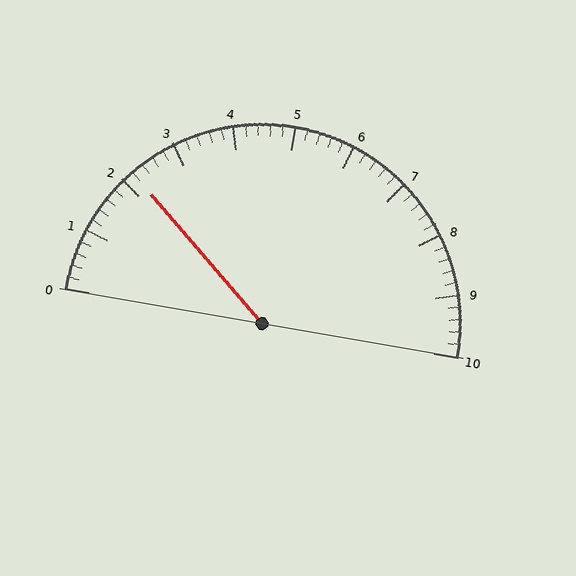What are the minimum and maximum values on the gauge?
The gauge ranges from 0 to 10.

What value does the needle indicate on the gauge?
The needle indicates approximately 2.2.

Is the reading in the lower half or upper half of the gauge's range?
The reading is in the lower half of the range (0 to 10).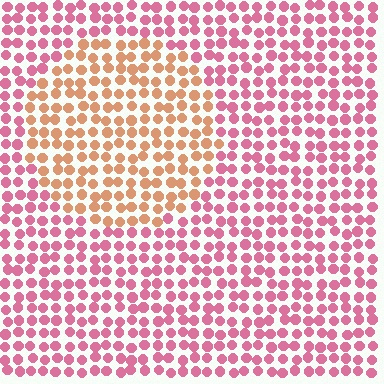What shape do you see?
I see a circle.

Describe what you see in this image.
The image is filled with small pink elements in a uniform arrangement. A circle-shaped region is visible where the elements are tinted to a slightly different hue, forming a subtle color boundary.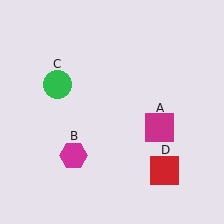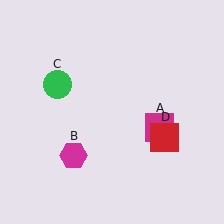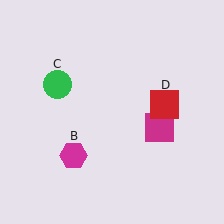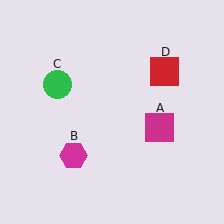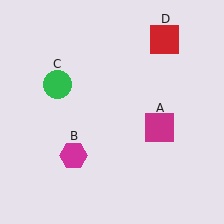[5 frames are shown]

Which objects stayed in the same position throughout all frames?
Magenta square (object A) and magenta hexagon (object B) and green circle (object C) remained stationary.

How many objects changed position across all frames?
1 object changed position: red square (object D).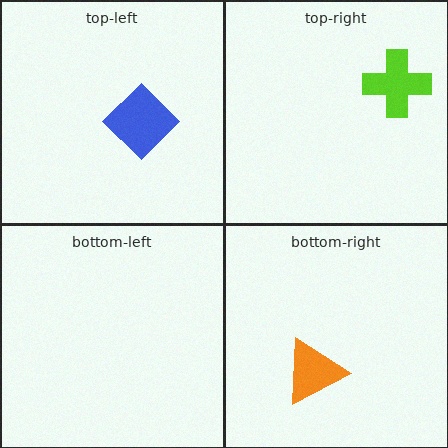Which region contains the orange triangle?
The bottom-right region.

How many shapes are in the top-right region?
1.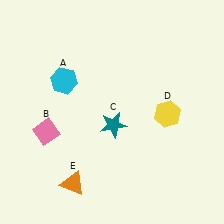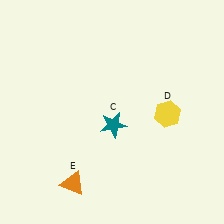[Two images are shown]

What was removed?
The pink diamond (B), the cyan hexagon (A) were removed in Image 2.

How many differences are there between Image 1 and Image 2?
There are 2 differences between the two images.